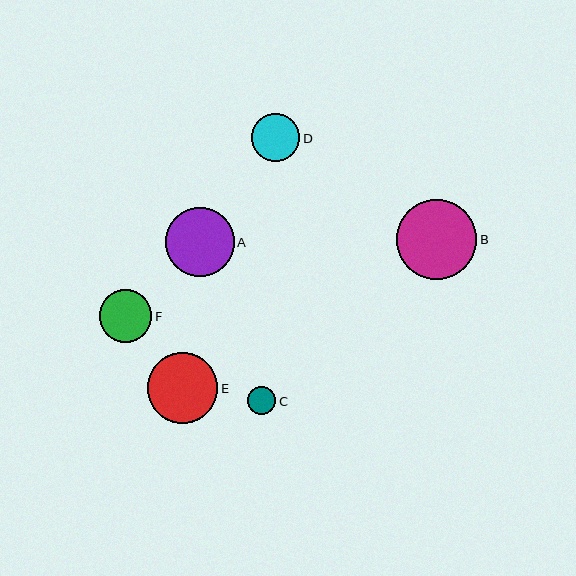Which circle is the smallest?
Circle C is the smallest with a size of approximately 28 pixels.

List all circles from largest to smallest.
From largest to smallest: B, E, A, F, D, C.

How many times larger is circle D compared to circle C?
Circle D is approximately 1.7 times the size of circle C.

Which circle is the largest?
Circle B is the largest with a size of approximately 80 pixels.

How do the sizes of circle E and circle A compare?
Circle E and circle A are approximately the same size.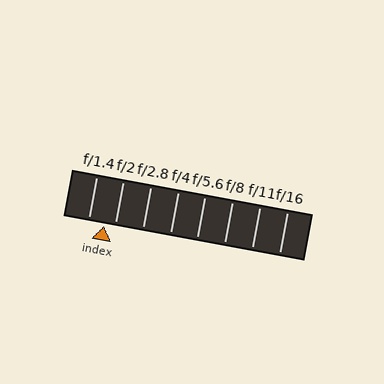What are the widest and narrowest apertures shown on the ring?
The widest aperture shown is f/1.4 and the narrowest is f/16.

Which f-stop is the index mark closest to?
The index mark is closest to f/2.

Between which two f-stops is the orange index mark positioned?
The index mark is between f/1.4 and f/2.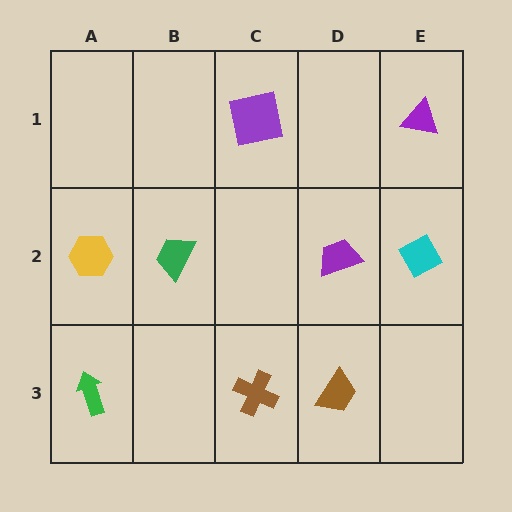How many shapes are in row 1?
2 shapes.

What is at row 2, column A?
A yellow hexagon.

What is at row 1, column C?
A purple square.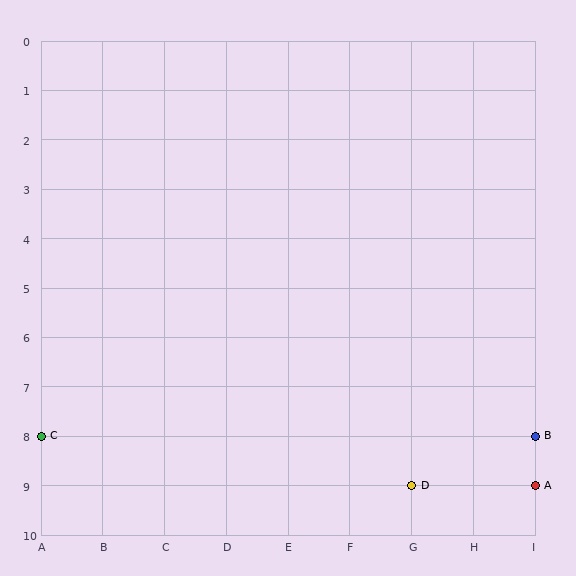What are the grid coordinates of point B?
Point B is at grid coordinates (I, 8).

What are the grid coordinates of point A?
Point A is at grid coordinates (I, 9).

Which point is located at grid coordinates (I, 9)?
Point A is at (I, 9).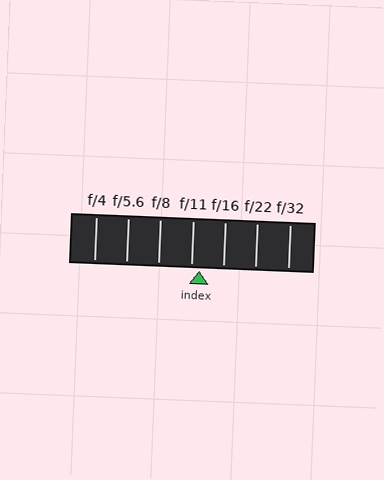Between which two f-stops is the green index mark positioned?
The index mark is between f/11 and f/16.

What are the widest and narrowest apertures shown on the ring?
The widest aperture shown is f/4 and the narrowest is f/32.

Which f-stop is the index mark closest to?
The index mark is closest to f/11.